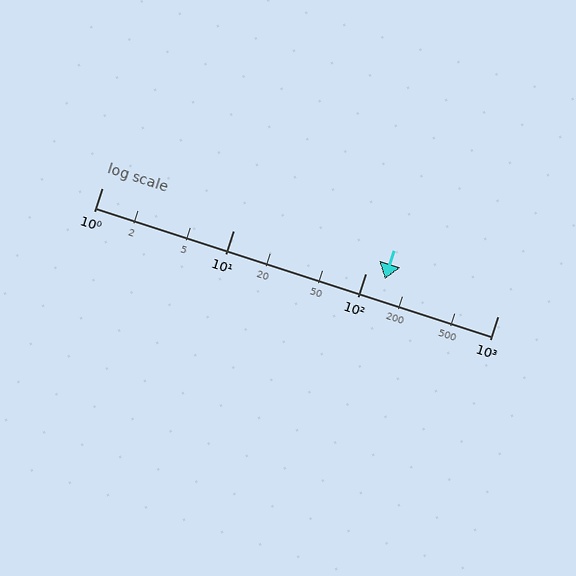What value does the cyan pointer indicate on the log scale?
The pointer indicates approximately 140.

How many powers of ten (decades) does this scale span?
The scale spans 3 decades, from 1 to 1000.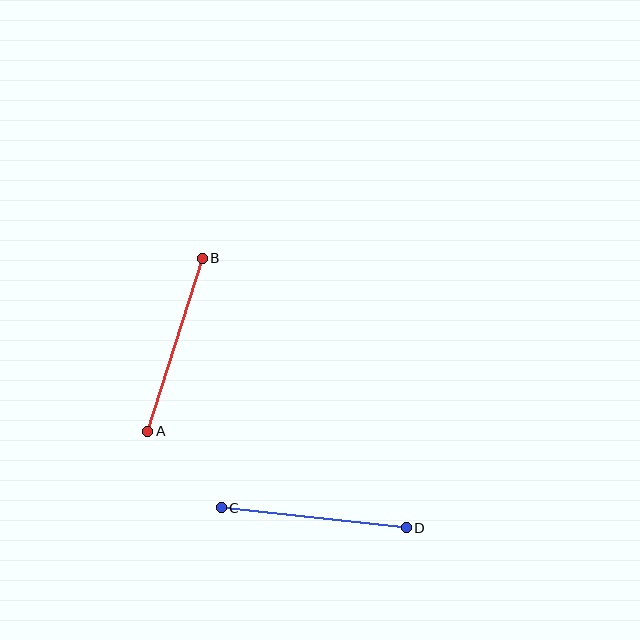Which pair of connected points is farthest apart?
Points C and D are farthest apart.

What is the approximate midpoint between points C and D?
The midpoint is at approximately (314, 518) pixels.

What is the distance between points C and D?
The distance is approximately 186 pixels.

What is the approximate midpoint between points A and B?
The midpoint is at approximately (175, 345) pixels.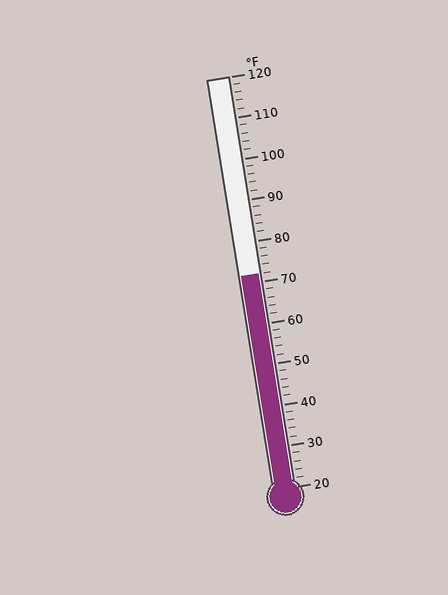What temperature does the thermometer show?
The thermometer shows approximately 72°F.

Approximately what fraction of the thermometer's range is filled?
The thermometer is filled to approximately 50% of its range.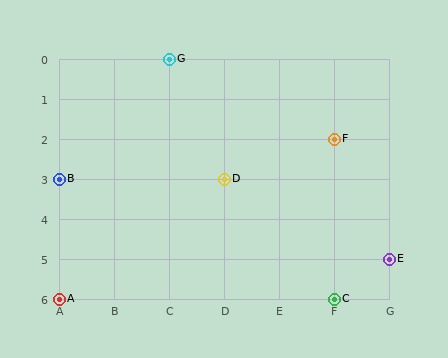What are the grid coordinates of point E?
Point E is at grid coordinates (G, 5).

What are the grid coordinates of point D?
Point D is at grid coordinates (D, 3).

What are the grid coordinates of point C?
Point C is at grid coordinates (F, 6).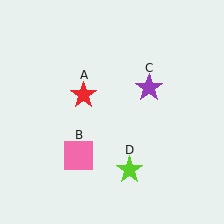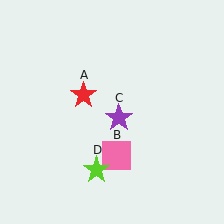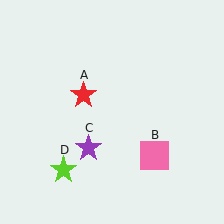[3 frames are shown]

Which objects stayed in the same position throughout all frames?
Red star (object A) remained stationary.